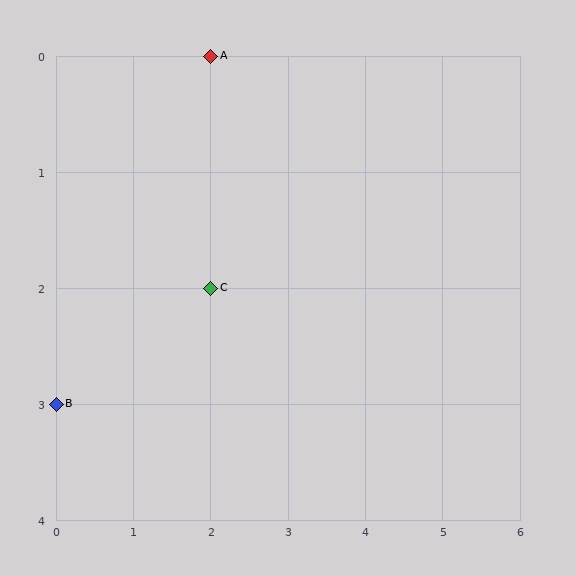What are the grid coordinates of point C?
Point C is at grid coordinates (2, 2).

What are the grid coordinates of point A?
Point A is at grid coordinates (2, 0).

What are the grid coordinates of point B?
Point B is at grid coordinates (0, 3).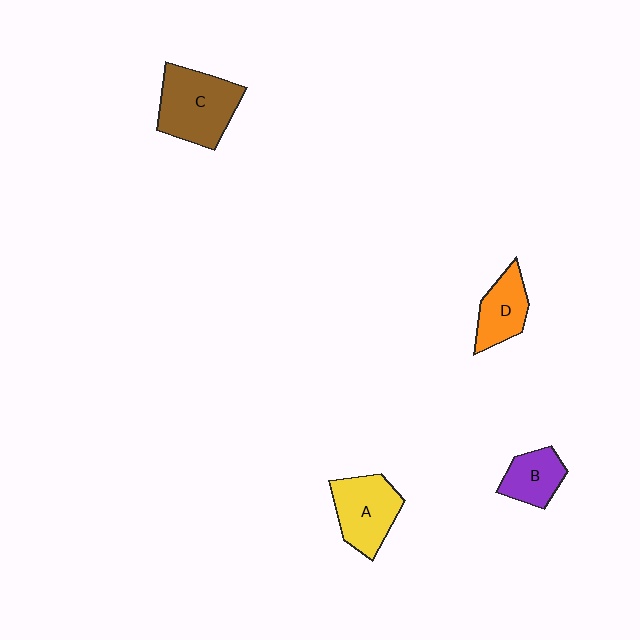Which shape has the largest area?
Shape C (brown).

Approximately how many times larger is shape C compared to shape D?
Approximately 1.6 times.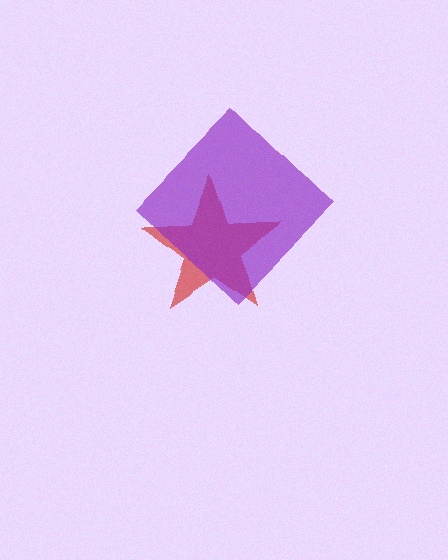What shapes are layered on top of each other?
The layered shapes are: a red star, a purple diamond.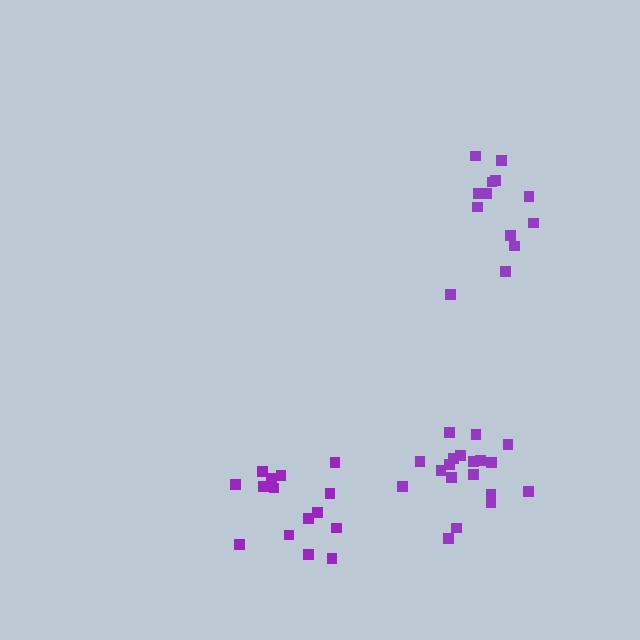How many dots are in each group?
Group 1: 15 dots, Group 2: 19 dots, Group 3: 13 dots (47 total).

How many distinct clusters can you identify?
There are 3 distinct clusters.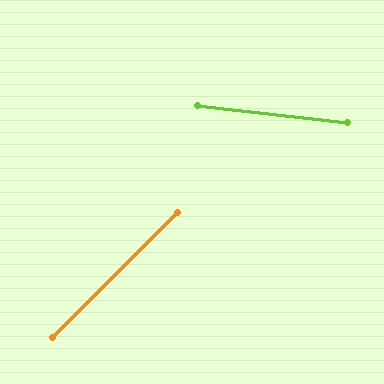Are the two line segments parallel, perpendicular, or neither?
Neither parallel nor perpendicular — they differ by about 52°.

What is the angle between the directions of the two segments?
Approximately 52 degrees.